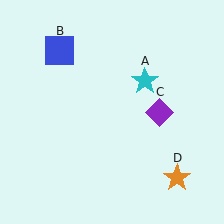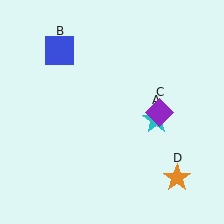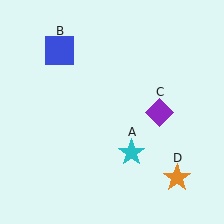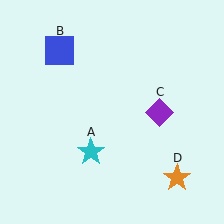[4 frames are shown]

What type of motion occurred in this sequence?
The cyan star (object A) rotated clockwise around the center of the scene.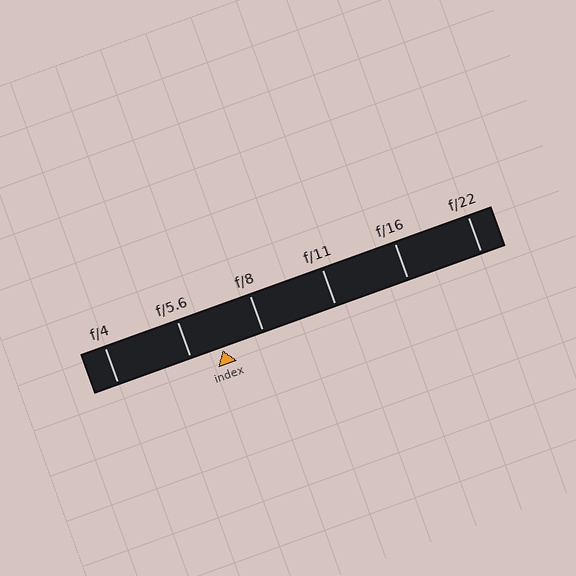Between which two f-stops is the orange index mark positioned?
The index mark is between f/5.6 and f/8.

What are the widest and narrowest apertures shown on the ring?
The widest aperture shown is f/4 and the narrowest is f/22.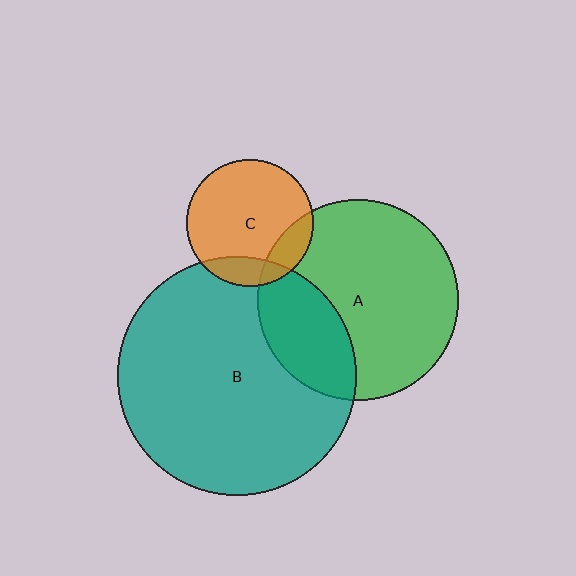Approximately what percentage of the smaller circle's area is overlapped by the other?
Approximately 15%.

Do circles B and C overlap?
Yes.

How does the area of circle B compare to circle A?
Approximately 1.4 times.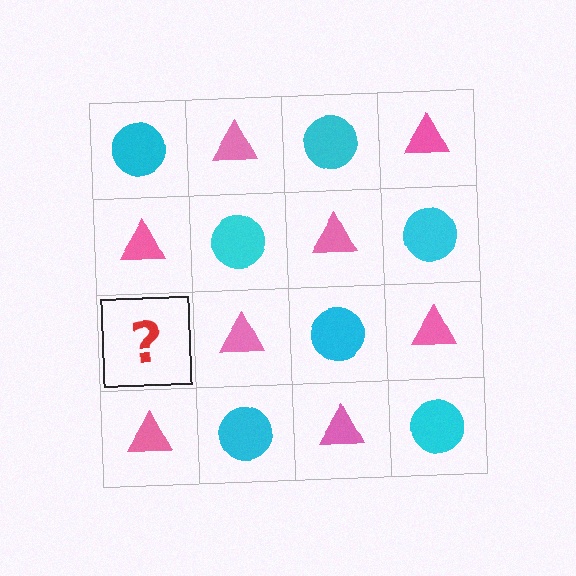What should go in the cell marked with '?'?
The missing cell should contain a cyan circle.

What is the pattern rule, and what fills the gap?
The rule is that it alternates cyan circle and pink triangle in a checkerboard pattern. The gap should be filled with a cyan circle.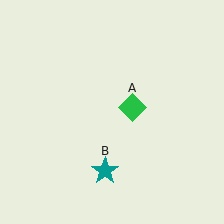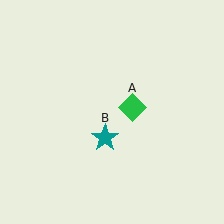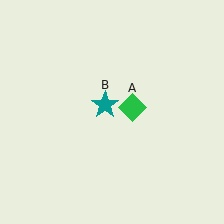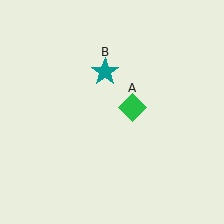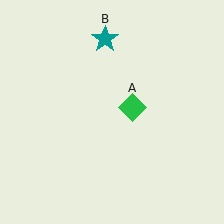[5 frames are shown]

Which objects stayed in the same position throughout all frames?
Green diamond (object A) remained stationary.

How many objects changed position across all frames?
1 object changed position: teal star (object B).